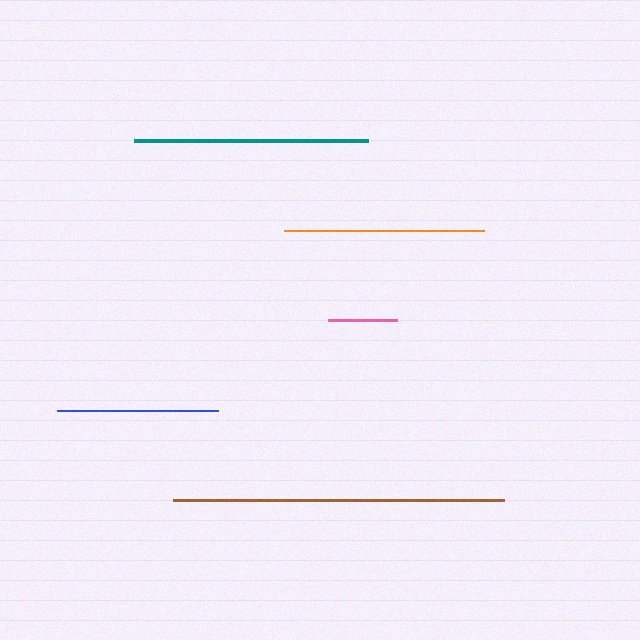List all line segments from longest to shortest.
From longest to shortest: brown, teal, orange, blue, pink.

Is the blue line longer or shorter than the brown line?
The brown line is longer than the blue line.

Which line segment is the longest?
The brown line is the longest at approximately 330 pixels.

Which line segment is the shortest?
The pink line is the shortest at approximately 69 pixels.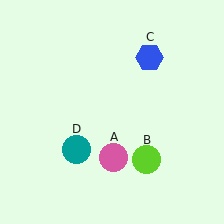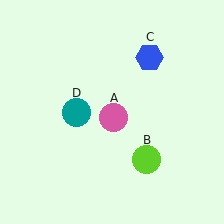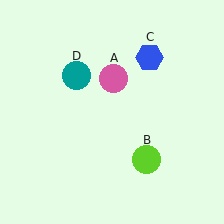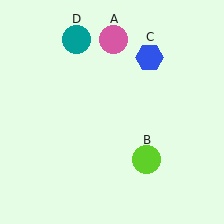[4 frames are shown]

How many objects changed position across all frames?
2 objects changed position: pink circle (object A), teal circle (object D).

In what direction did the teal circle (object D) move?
The teal circle (object D) moved up.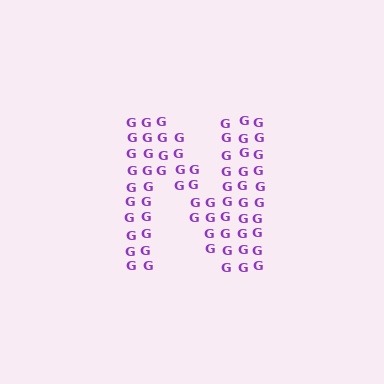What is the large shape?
The large shape is the letter N.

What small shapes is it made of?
It is made of small letter G's.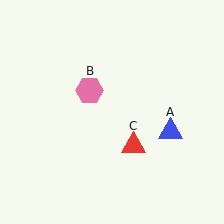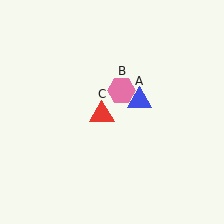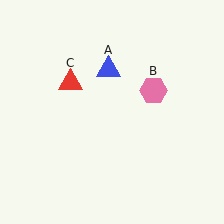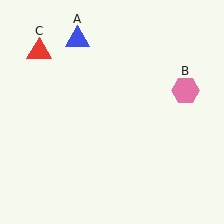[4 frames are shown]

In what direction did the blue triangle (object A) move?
The blue triangle (object A) moved up and to the left.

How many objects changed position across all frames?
3 objects changed position: blue triangle (object A), pink hexagon (object B), red triangle (object C).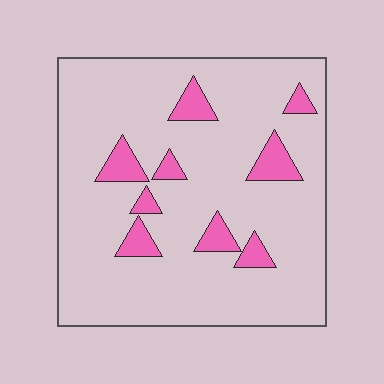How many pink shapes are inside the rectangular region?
9.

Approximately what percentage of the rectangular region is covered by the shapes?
Approximately 10%.